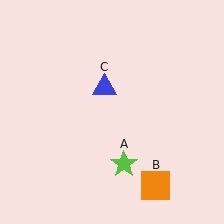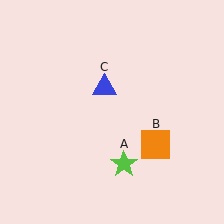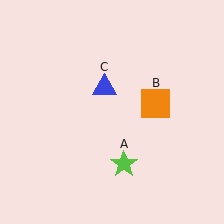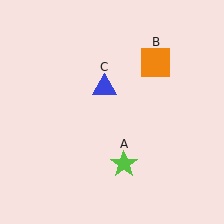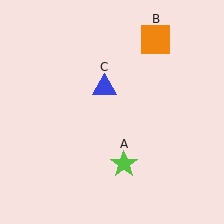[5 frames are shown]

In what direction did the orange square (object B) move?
The orange square (object B) moved up.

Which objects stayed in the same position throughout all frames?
Lime star (object A) and blue triangle (object C) remained stationary.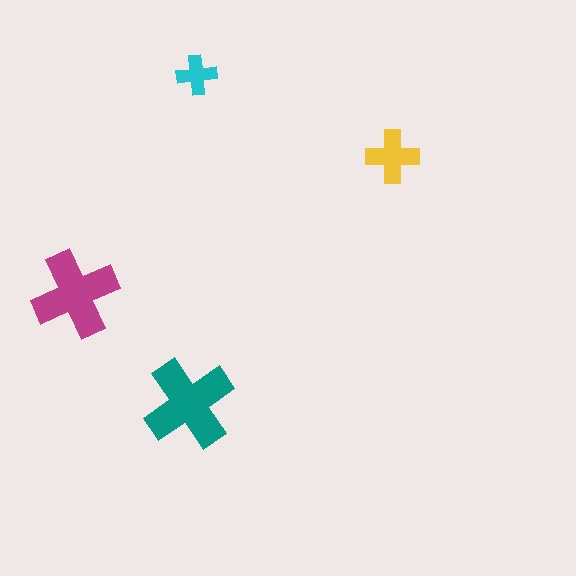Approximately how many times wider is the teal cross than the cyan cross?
About 2.5 times wider.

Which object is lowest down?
The teal cross is bottommost.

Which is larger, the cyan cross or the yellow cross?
The yellow one.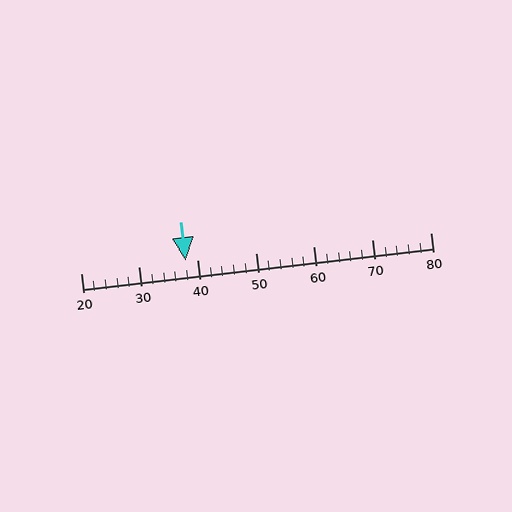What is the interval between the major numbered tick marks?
The major tick marks are spaced 10 units apart.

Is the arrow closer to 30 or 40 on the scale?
The arrow is closer to 40.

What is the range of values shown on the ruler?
The ruler shows values from 20 to 80.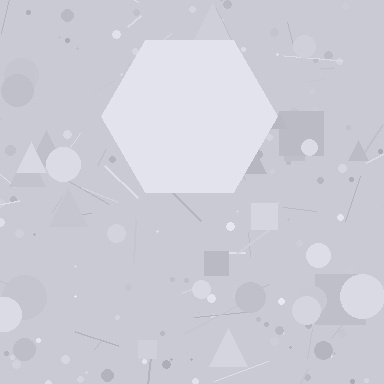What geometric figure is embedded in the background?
A hexagon is embedded in the background.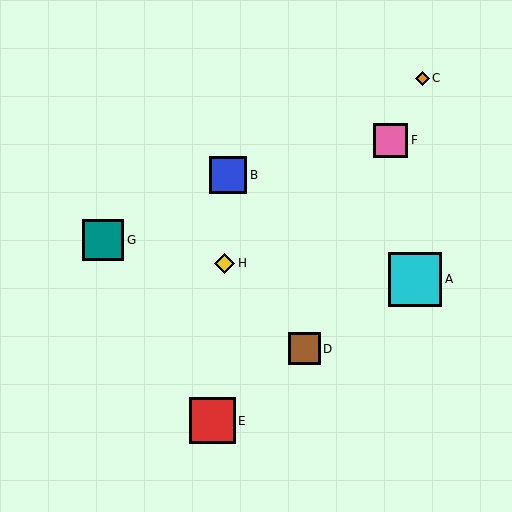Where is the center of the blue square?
The center of the blue square is at (228, 175).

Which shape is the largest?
The cyan square (labeled A) is the largest.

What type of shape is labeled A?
Shape A is a cyan square.